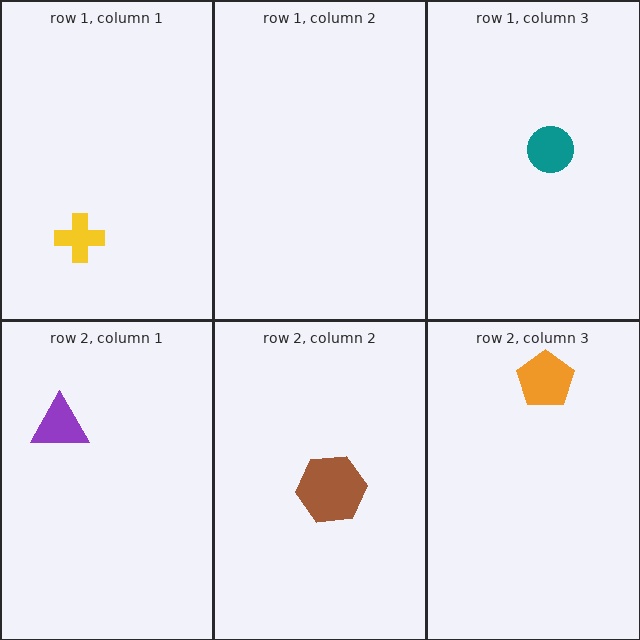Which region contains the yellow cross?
The row 1, column 1 region.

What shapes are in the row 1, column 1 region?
The yellow cross.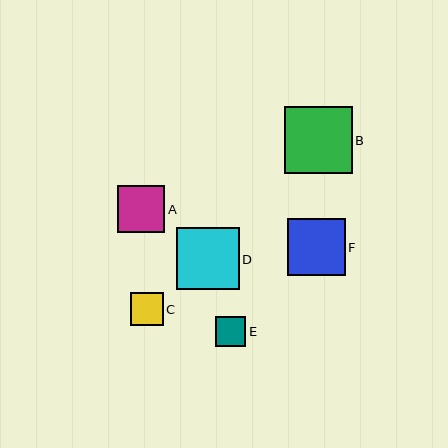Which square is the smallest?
Square E is the smallest with a size of approximately 30 pixels.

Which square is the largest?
Square B is the largest with a size of approximately 68 pixels.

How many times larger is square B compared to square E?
Square B is approximately 2.2 times the size of square E.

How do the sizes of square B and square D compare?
Square B and square D are approximately the same size.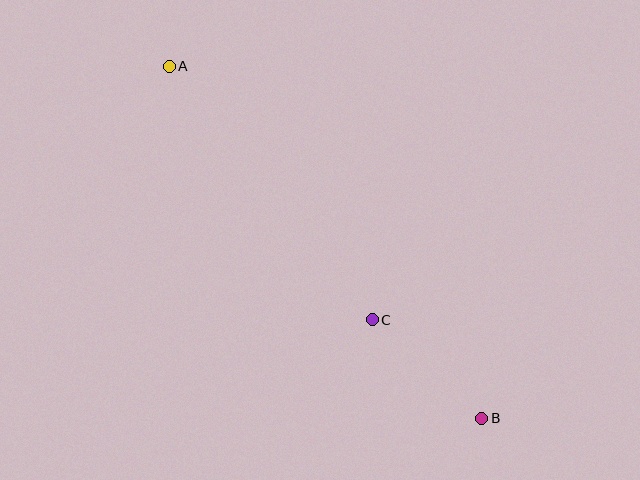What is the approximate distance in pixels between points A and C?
The distance between A and C is approximately 325 pixels.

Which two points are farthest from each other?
Points A and B are farthest from each other.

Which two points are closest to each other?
Points B and C are closest to each other.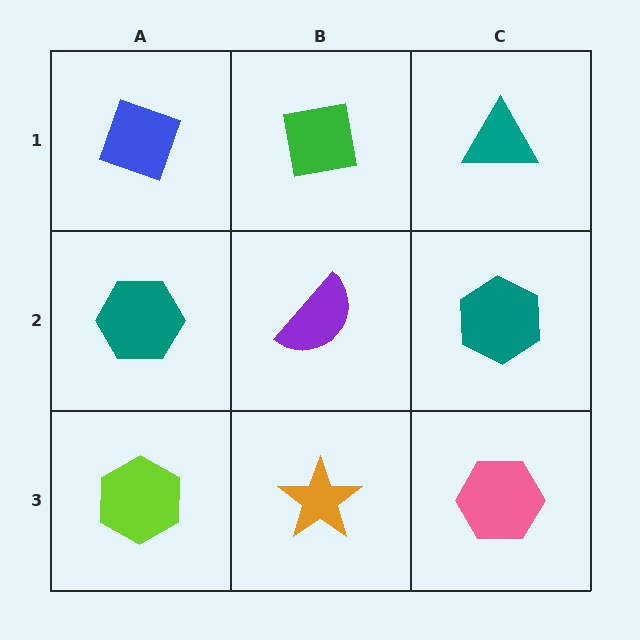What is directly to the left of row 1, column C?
A green square.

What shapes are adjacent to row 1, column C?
A teal hexagon (row 2, column C), a green square (row 1, column B).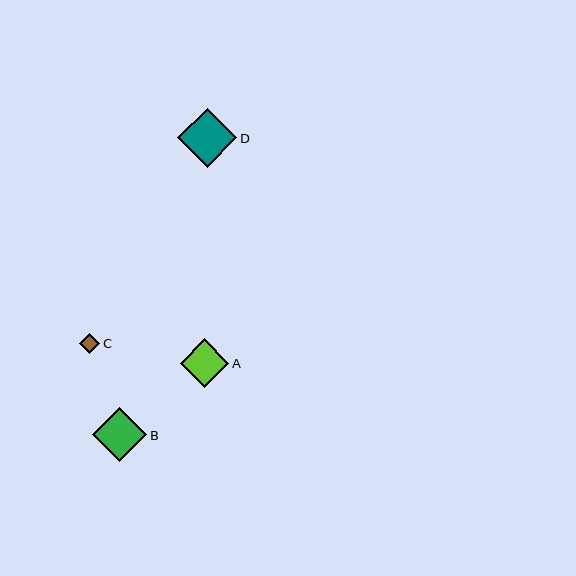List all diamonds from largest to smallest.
From largest to smallest: D, B, A, C.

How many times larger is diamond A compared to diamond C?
Diamond A is approximately 2.4 times the size of diamond C.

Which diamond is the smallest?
Diamond C is the smallest with a size of approximately 20 pixels.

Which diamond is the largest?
Diamond D is the largest with a size of approximately 59 pixels.